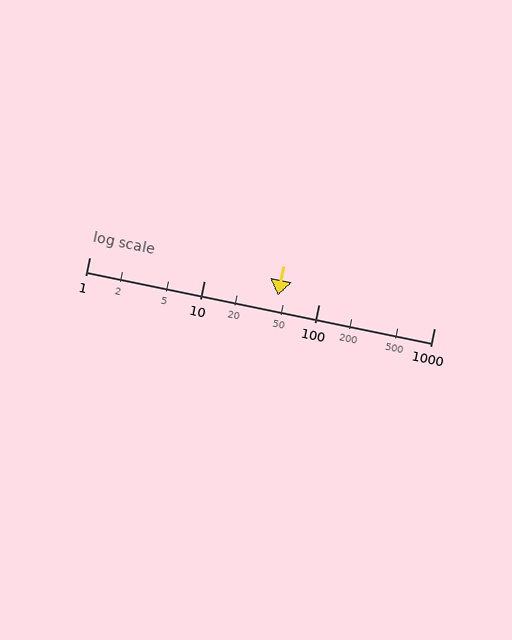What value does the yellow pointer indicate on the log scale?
The pointer indicates approximately 44.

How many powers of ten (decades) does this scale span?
The scale spans 3 decades, from 1 to 1000.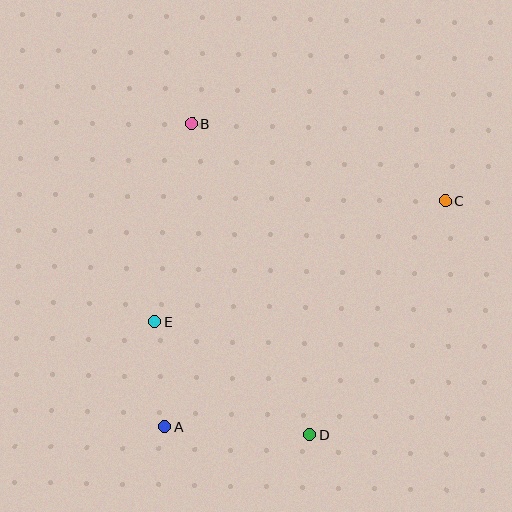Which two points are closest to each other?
Points A and E are closest to each other.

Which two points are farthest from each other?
Points A and C are farthest from each other.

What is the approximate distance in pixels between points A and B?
The distance between A and B is approximately 304 pixels.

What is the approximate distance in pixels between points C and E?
The distance between C and E is approximately 315 pixels.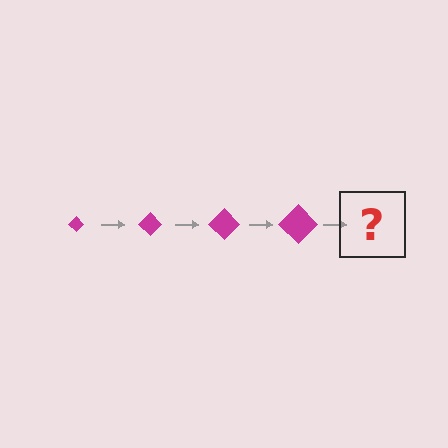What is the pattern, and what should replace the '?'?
The pattern is that the diamond gets progressively larger each step. The '?' should be a magenta diamond, larger than the previous one.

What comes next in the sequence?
The next element should be a magenta diamond, larger than the previous one.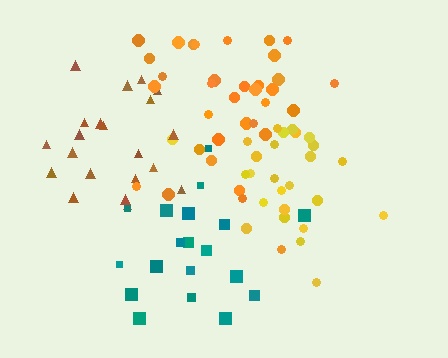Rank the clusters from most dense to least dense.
yellow, brown, orange, teal.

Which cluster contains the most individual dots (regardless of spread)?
Orange (34).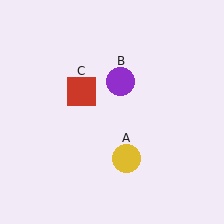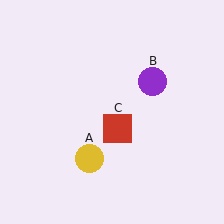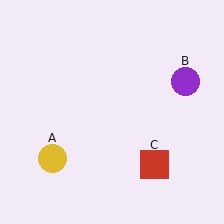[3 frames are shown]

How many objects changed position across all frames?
3 objects changed position: yellow circle (object A), purple circle (object B), red square (object C).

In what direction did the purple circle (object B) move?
The purple circle (object B) moved right.